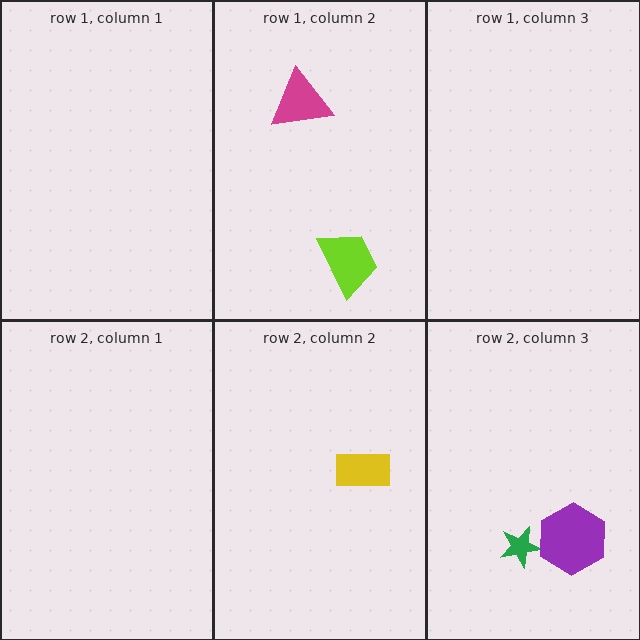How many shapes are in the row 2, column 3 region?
2.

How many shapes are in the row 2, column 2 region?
1.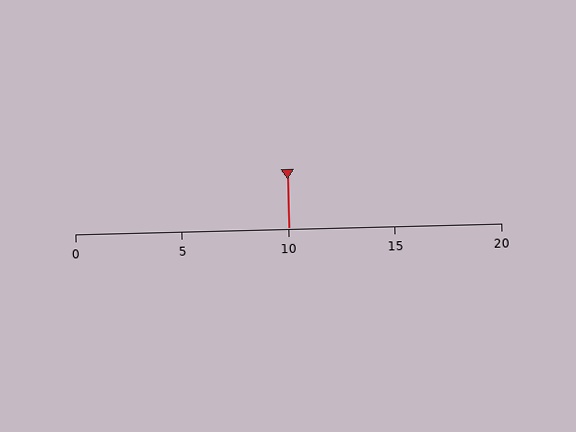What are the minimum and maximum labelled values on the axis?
The axis runs from 0 to 20.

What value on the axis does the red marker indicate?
The marker indicates approximately 10.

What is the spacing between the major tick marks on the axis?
The major ticks are spaced 5 apart.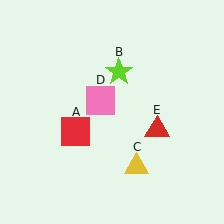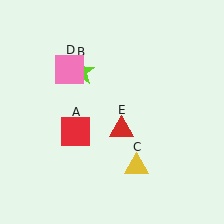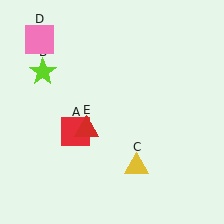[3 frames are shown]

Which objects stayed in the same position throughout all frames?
Red square (object A) and yellow triangle (object C) remained stationary.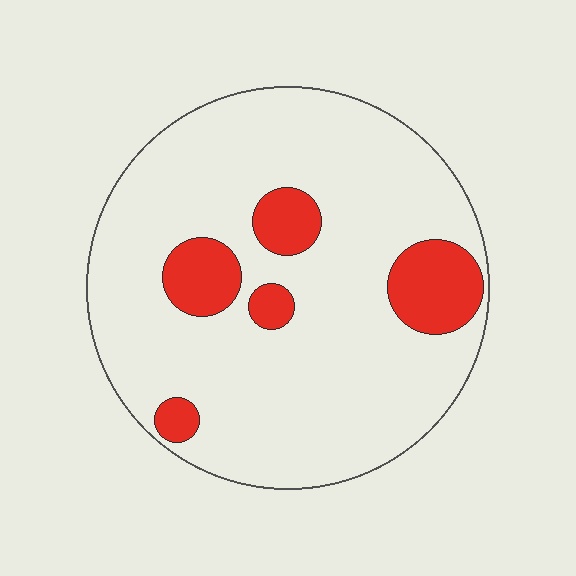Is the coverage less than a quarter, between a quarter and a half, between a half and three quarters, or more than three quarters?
Less than a quarter.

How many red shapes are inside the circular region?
5.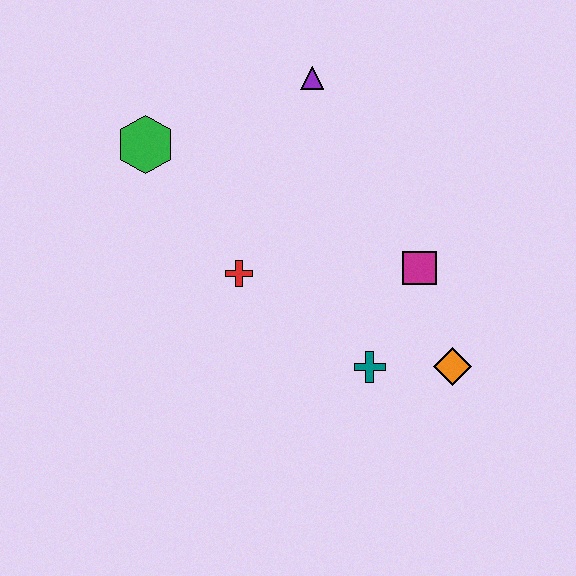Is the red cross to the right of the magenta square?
No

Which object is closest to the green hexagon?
The red cross is closest to the green hexagon.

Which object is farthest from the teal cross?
The green hexagon is farthest from the teal cross.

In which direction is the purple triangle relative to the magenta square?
The purple triangle is above the magenta square.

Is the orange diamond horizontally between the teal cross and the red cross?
No